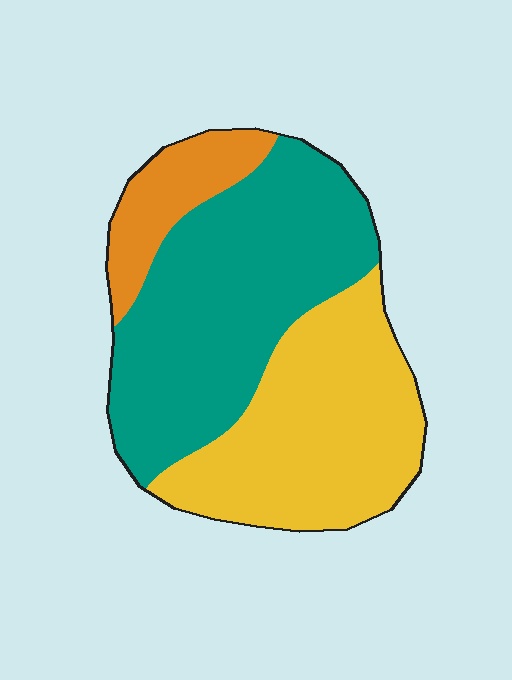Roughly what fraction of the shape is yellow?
Yellow takes up about two fifths (2/5) of the shape.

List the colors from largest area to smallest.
From largest to smallest: teal, yellow, orange.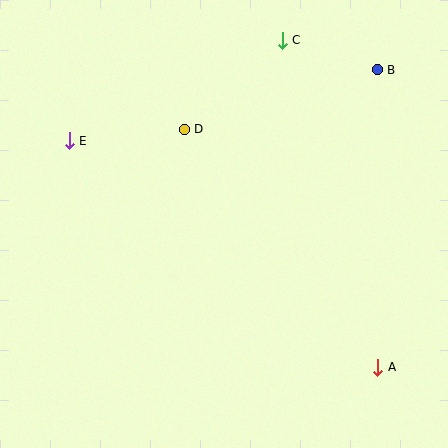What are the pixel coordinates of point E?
Point E is at (69, 141).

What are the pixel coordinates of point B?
Point B is at (377, 70).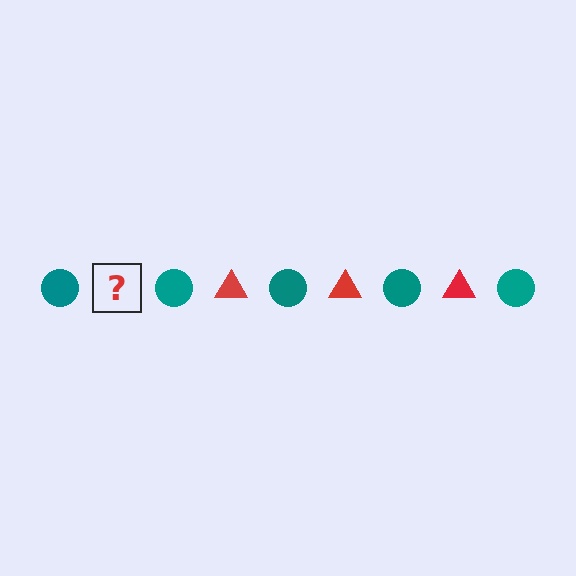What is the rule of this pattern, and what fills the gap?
The rule is that the pattern alternates between teal circle and red triangle. The gap should be filled with a red triangle.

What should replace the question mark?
The question mark should be replaced with a red triangle.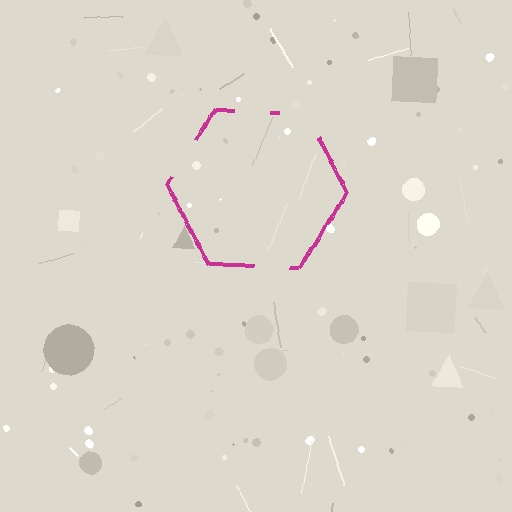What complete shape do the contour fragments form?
The contour fragments form a hexagon.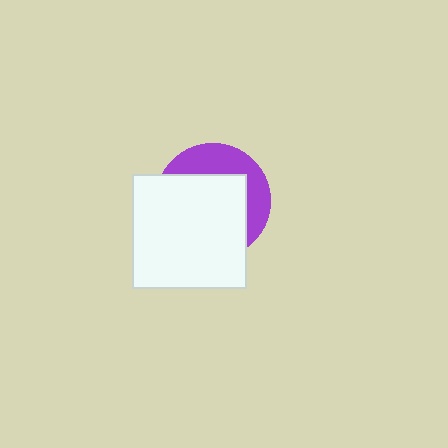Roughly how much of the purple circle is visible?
A small part of it is visible (roughly 34%).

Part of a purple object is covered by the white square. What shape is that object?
It is a circle.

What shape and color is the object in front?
The object in front is a white square.